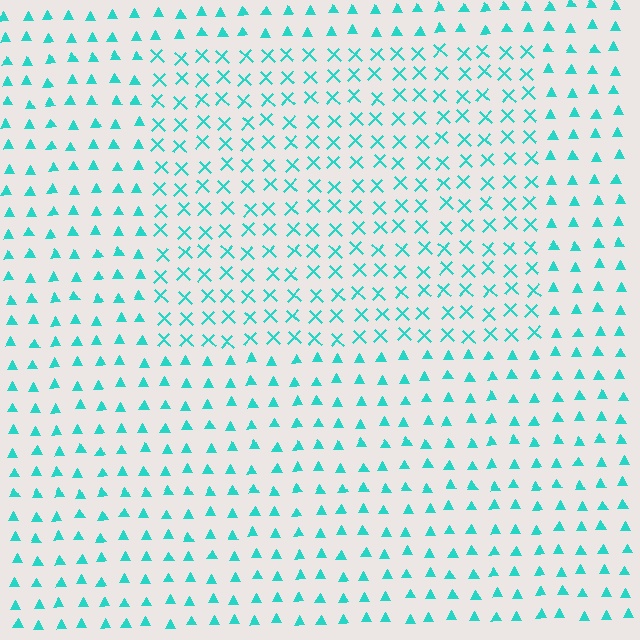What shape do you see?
I see a rectangle.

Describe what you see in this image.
The image is filled with small cyan elements arranged in a uniform grid. A rectangle-shaped region contains X marks, while the surrounding area contains triangles. The boundary is defined purely by the change in element shape.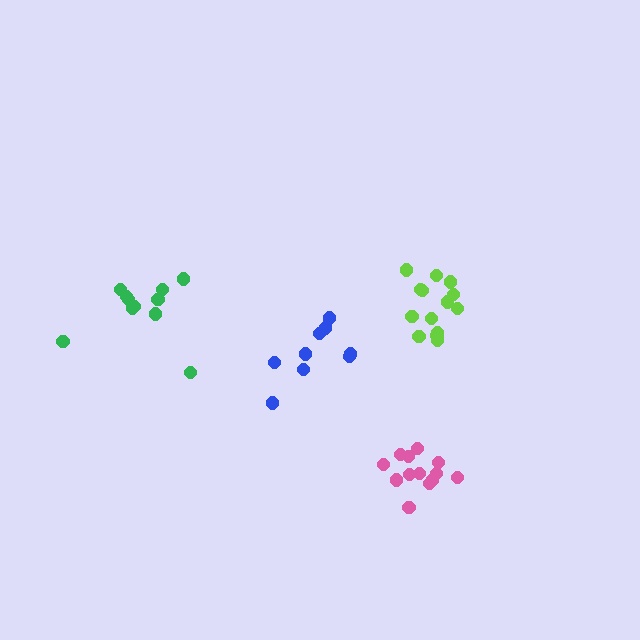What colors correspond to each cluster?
The clusters are colored: blue, lime, green, pink.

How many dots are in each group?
Group 1: 9 dots, Group 2: 14 dots, Group 3: 11 dots, Group 4: 13 dots (47 total).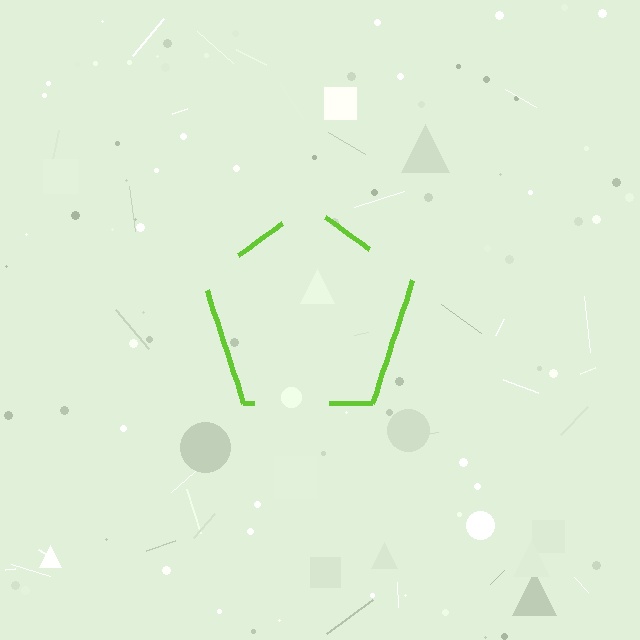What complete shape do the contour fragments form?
The contour fragments form a pentagon.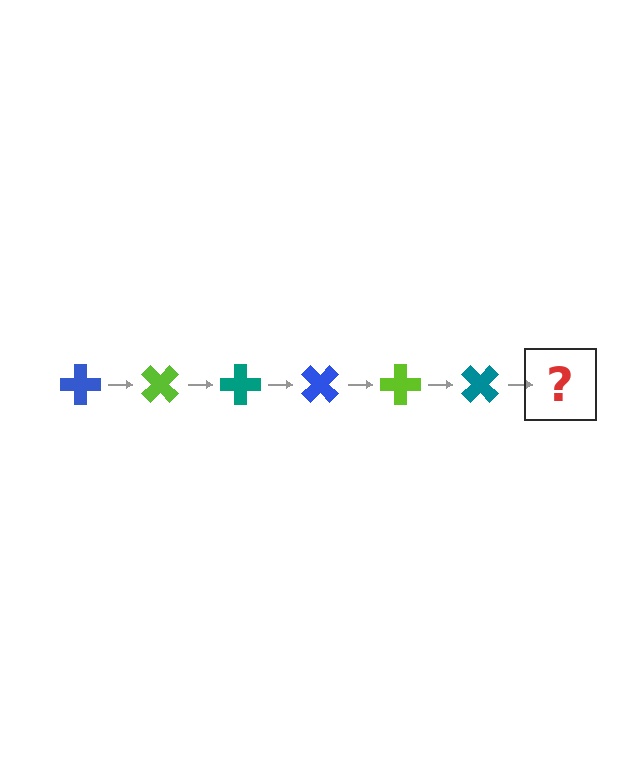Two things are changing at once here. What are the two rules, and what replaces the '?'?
The two rules are that it rotates 45 degrees each step and the color cycles through blue, lime, and teal. The '?' should be a blue cross, rotated 270 degrees from the start.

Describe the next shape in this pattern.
It should be a blue cross, rotated 270 degrees from the start.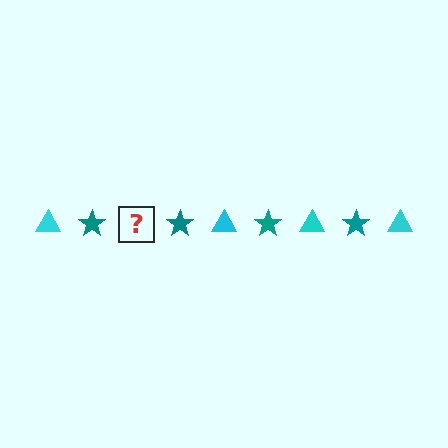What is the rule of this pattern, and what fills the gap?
The rule is that the pattern alternates between cyan triangle and teal star. The gap should be filled with a cyan triangle.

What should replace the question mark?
The question mark should be replaced with a cyan triangle.